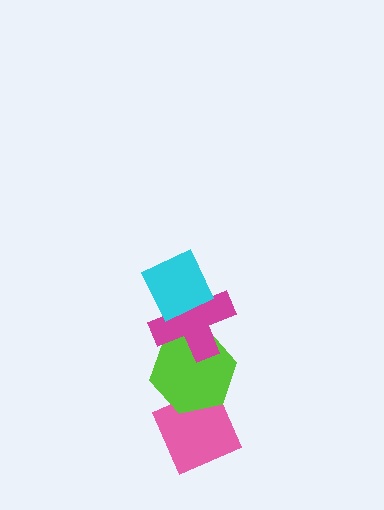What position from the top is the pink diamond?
The pink diamond is 4th from the top.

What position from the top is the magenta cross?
The magenta cross is 2nd from the top.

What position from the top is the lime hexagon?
The lime hexagon is 3rd from the top.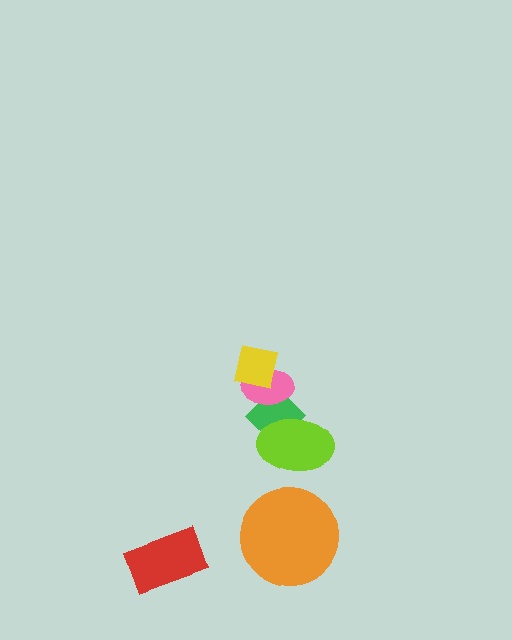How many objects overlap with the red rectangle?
0 objects overlap with the red rectangle.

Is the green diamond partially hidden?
Yes, it is partially covered by another shape.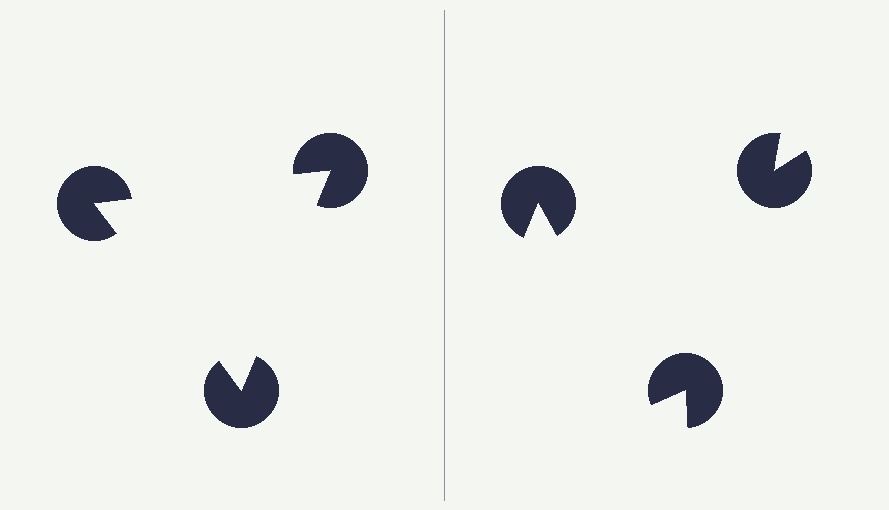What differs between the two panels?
The pac-man discs are positioned identically on both sides; only the wedge orientations differ. On the left they align to a triangle; on the right they are misaligned.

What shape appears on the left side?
An illusory triangle.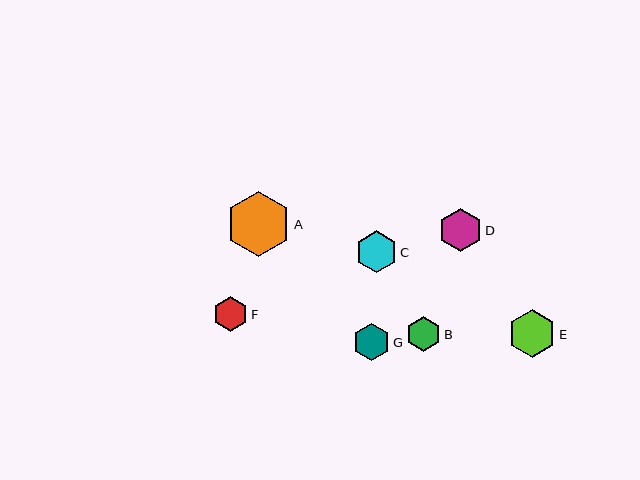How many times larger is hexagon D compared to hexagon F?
Hexagon D is approximately 1.3 times the size of hexagon F.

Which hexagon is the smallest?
Hexagon F is the smallest with a size of approximately 34 pixels.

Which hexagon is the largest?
Hexagon A is the largest with a size of approximately 64 pixels.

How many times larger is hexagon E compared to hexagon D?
Hexagon E is approximately 1.1 times the size of hexagon D.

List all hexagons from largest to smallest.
From largest to smallest: A, E, D, C, G, B, F.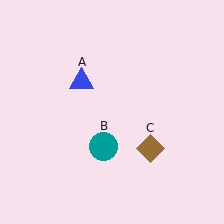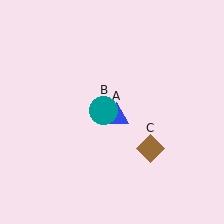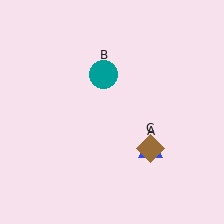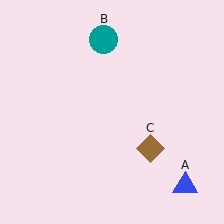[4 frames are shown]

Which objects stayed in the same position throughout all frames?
Brown diamond (object C) remained stationary.